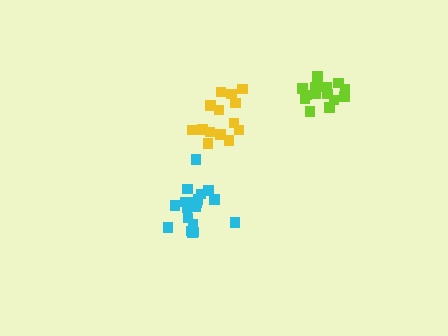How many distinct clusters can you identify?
There are 3 distinct clusters.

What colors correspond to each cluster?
The clusters are colored: yellow, cyan, lime.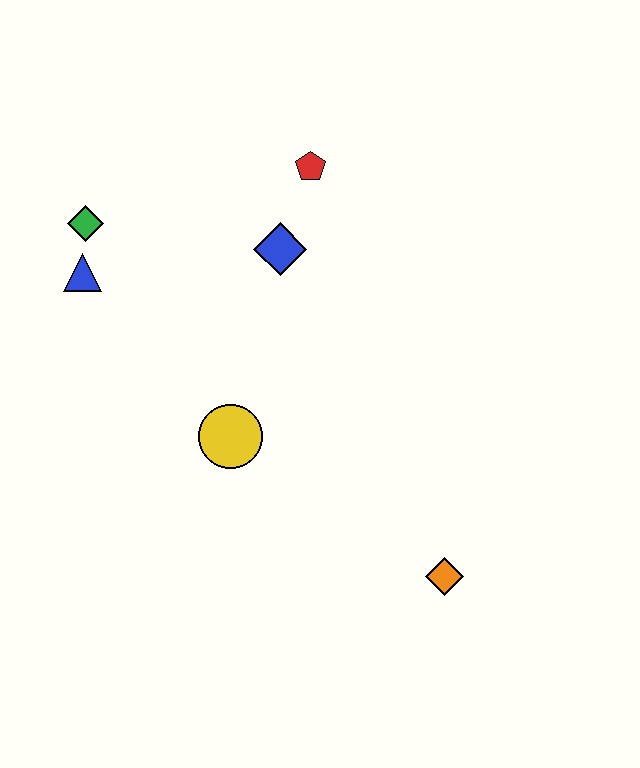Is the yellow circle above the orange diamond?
Yes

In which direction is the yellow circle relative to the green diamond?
The yellow circle is below the green diamond.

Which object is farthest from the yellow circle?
The red pentagon is farthest from the yellow circle.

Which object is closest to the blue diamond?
The red pentagon is closest to the blue diamond.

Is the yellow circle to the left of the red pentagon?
Yes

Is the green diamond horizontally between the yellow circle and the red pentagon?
No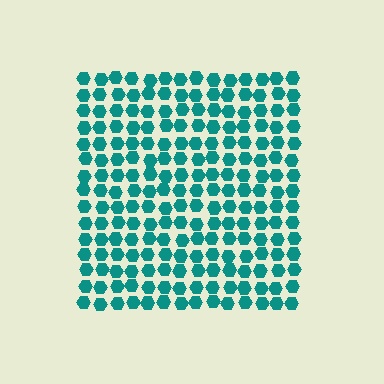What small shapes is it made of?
It is made of small hexagons.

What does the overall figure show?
The overall figure shows a square.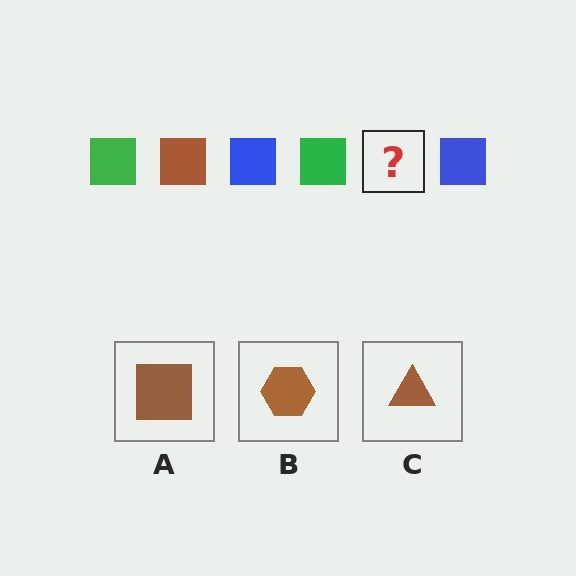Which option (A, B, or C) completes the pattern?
A.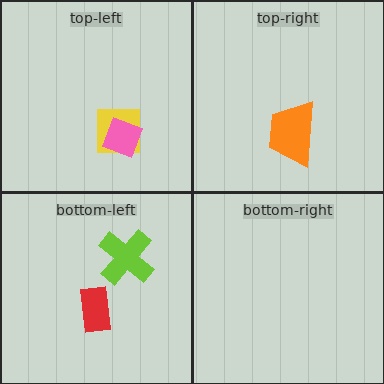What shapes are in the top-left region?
The yellow square, the pink diamond.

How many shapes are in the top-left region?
2.